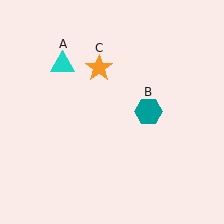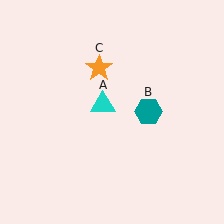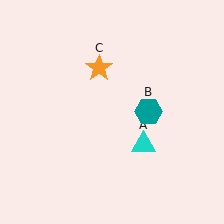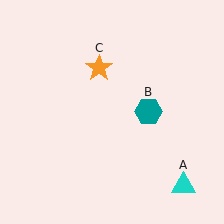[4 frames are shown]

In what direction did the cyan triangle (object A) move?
The cyan triangle (object A) moved down and to the right.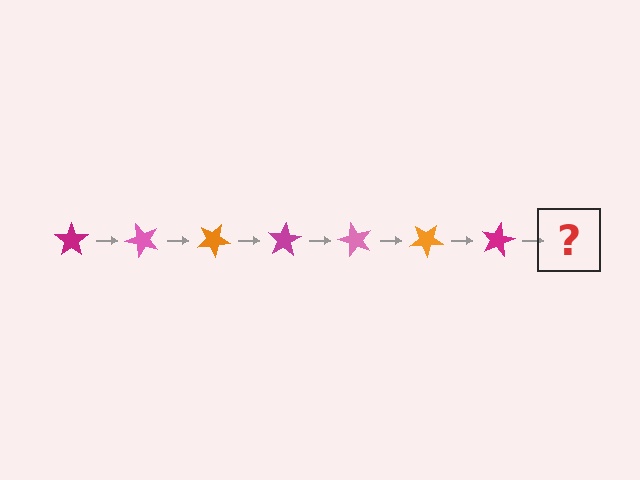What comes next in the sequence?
The next element should be a pink star, rotated 350 degrees from the start.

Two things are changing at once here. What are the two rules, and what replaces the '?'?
The two rules are that it rotates 50 degrees each step and the color cycles through magenta, pink, and orange. The '?' should be a pink star, rotated 350 degrees from the start.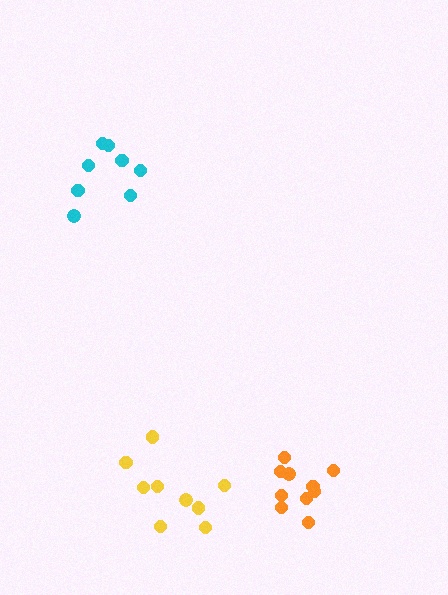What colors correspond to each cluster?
The clusters are colored: yellow, orange, cyan.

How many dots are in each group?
Group 1: 9 dots, Group 2: 10 dots, Group 3: 8 dots (27 total).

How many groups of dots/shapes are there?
There are 3 groups.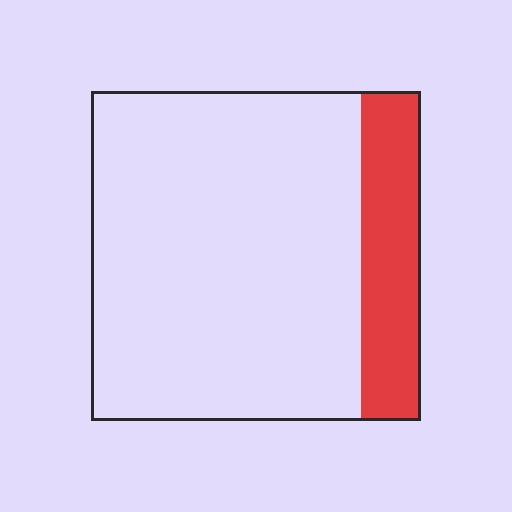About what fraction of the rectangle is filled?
About one sixth (1/6).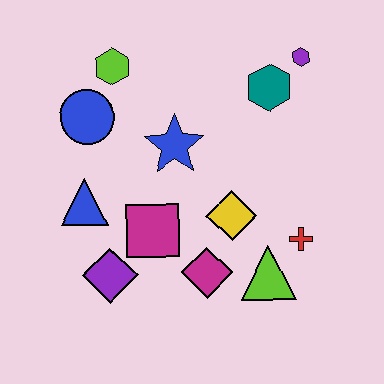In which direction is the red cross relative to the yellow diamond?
The red cross is to the right of the yellow diamond.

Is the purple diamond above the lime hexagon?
No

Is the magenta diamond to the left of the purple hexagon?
Yes